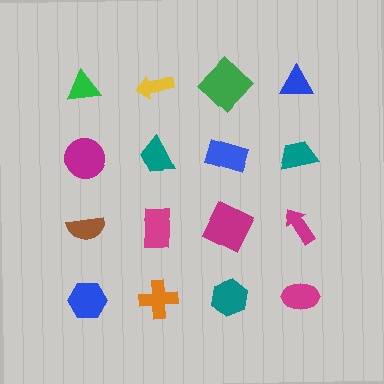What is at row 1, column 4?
A blue triangle.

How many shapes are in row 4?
4 shapes.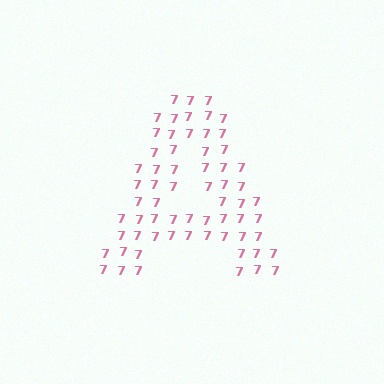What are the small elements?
The small elements are digit 7's.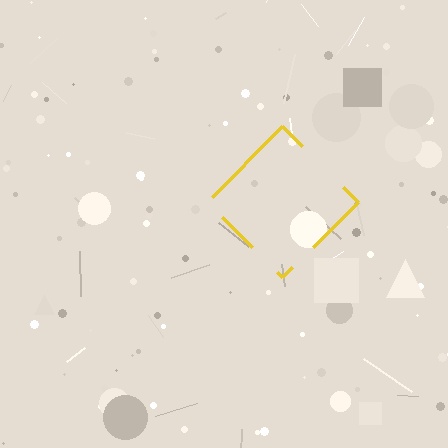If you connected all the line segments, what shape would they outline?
They would outline a diamond.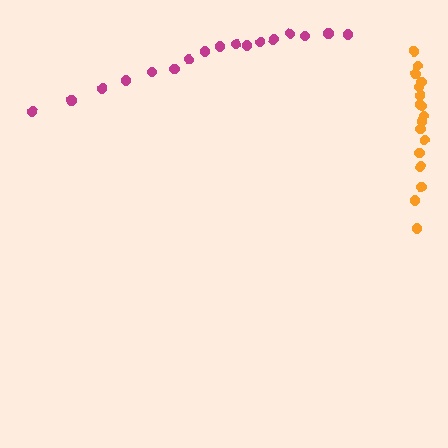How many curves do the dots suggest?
There are 2 distinct paths.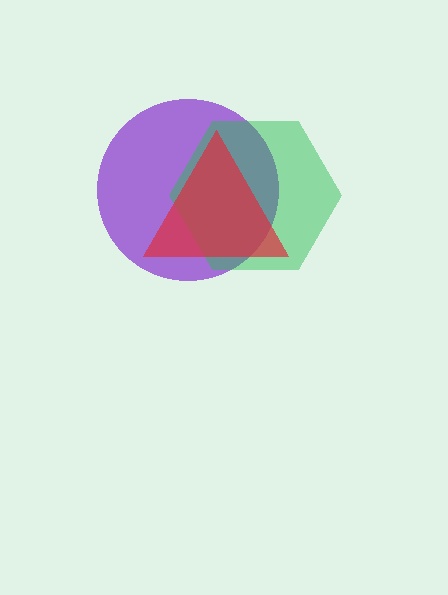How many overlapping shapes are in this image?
There are 3 overlapping shapes in the image.